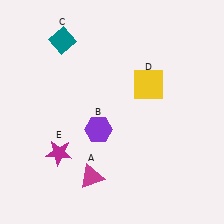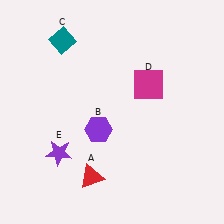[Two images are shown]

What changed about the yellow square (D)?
In Image 1, D is yellow. In Image 2, it changed to magenta.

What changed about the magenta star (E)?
In Image 1, E is magenta. In Image 2, it changed to purple.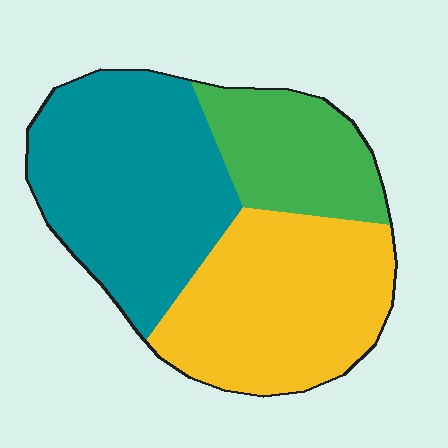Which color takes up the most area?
Teal, at roughly 40%.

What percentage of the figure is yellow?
Yellow takes up about three eighths (3/8) of the figure.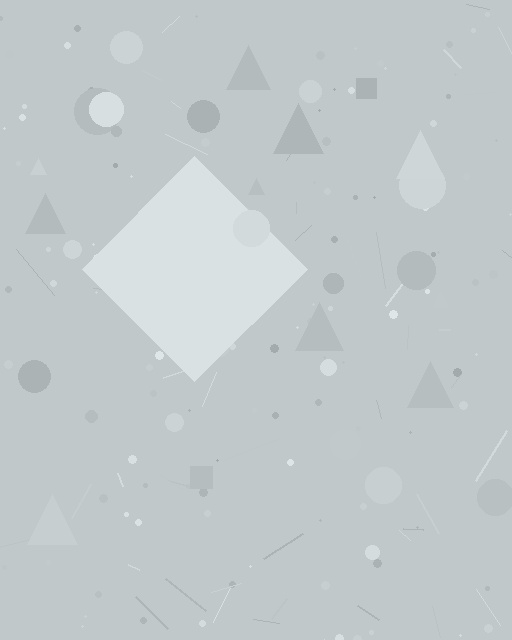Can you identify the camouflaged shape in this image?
The camouflaged shape is a diamond.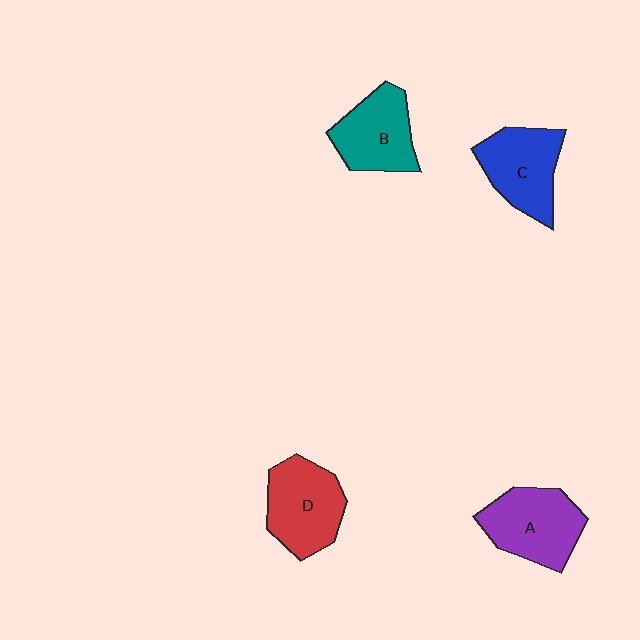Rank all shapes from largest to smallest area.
From largest to smallest: A (purple), D (red), C (blue), B (teal).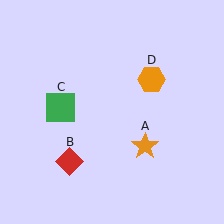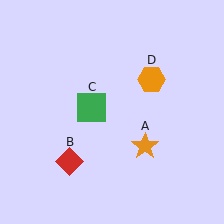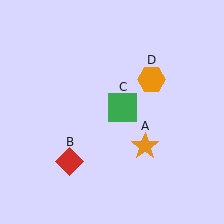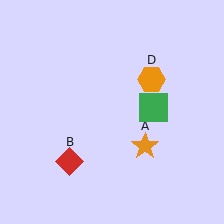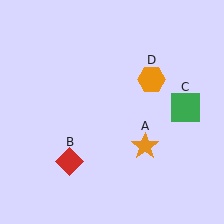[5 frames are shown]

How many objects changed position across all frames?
1 object changed position: green square (object C).